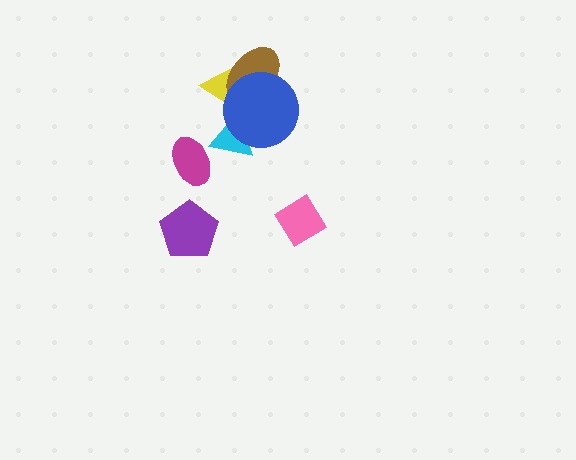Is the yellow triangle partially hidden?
Yes, it is partially covered by another shape.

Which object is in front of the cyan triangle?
The blue circle is in front of the cyan triangle.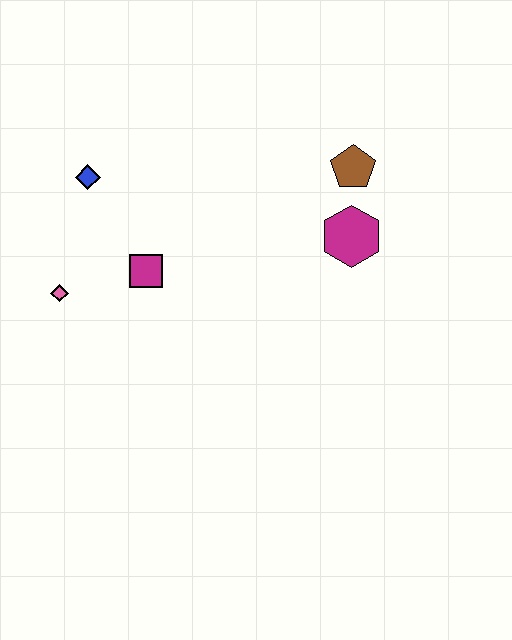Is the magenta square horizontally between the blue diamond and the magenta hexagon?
Yes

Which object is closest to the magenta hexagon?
The brown pentagon is closest to the magenta hexagon.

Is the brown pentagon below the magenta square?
No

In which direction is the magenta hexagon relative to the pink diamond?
The magenta hexagon is to the right of the pink diamond.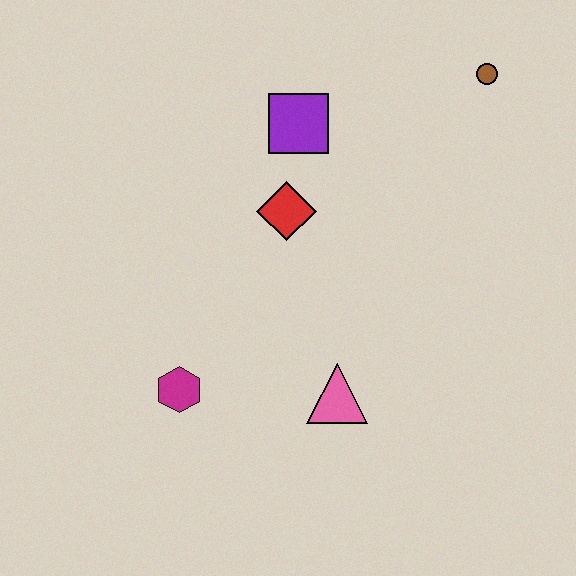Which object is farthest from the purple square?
The magenta hexagon is farthest from the purple square.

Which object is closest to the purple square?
The red diamond is closest to the purple square.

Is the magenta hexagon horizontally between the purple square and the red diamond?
No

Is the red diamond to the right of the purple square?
No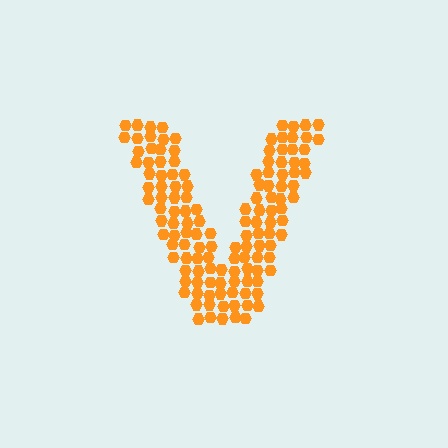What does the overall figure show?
The overall figure shows the letter V.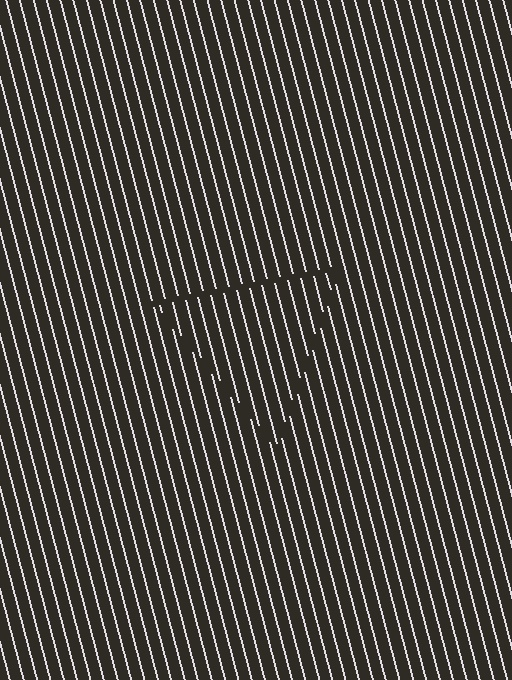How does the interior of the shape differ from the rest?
The interior of the shape contains the same grating, shifted by half a period — the contour is defined by the phase discontinuity where line-ends from the inner and outer gratings abut.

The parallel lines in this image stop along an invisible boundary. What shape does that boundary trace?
An illusory triangle. The interior of the shape contains the same grating, shifted by half a period — the contour is defined by the phase discontinuity where line-ends from the inner and outer gratings abut.